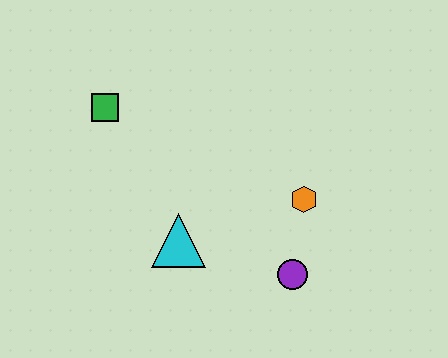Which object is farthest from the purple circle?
The green square is farthest from the purple circle.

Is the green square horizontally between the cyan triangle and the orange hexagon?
No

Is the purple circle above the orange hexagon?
No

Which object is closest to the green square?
The cyan triangle is closest to the green square.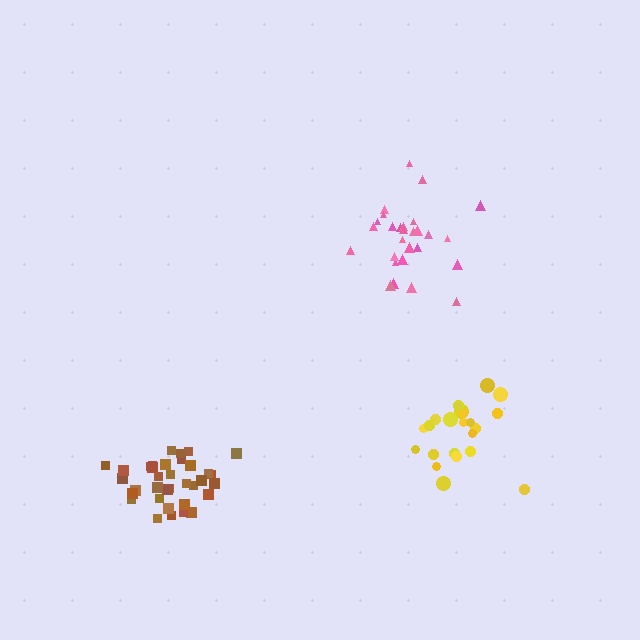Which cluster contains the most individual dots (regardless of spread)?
Brown (35).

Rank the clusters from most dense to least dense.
brown, pink, yellow.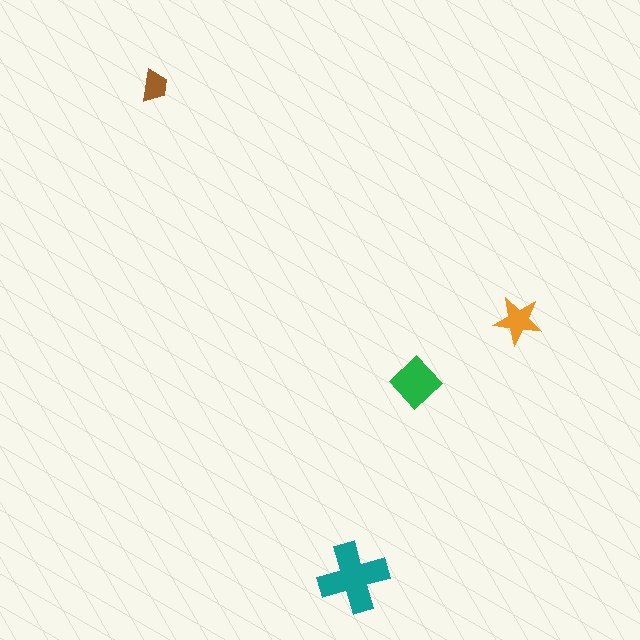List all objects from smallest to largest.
The brown trapezoid, the orange star, the green diamond, the teal cross.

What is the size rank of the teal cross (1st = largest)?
1st.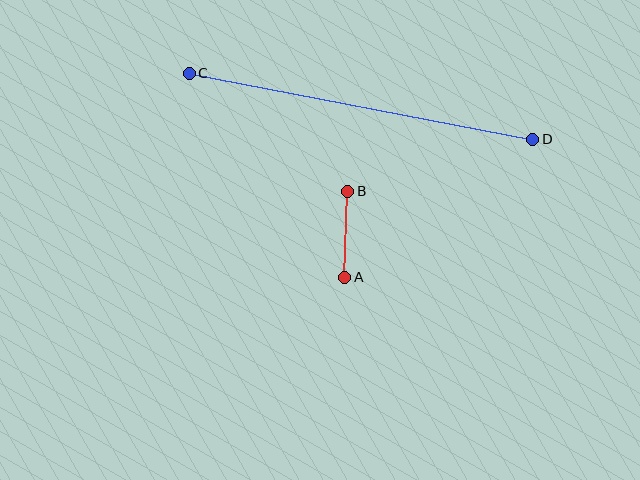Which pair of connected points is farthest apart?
Points C and D are farthest apart.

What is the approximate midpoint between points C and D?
The midpoint is at approximately (361, 106) pixels.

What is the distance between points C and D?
The distance is approximately 350 pixels.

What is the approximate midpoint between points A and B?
The midpoint is at approximately (346, 234) pixels.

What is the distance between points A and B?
The distance is approximately 86 pixels.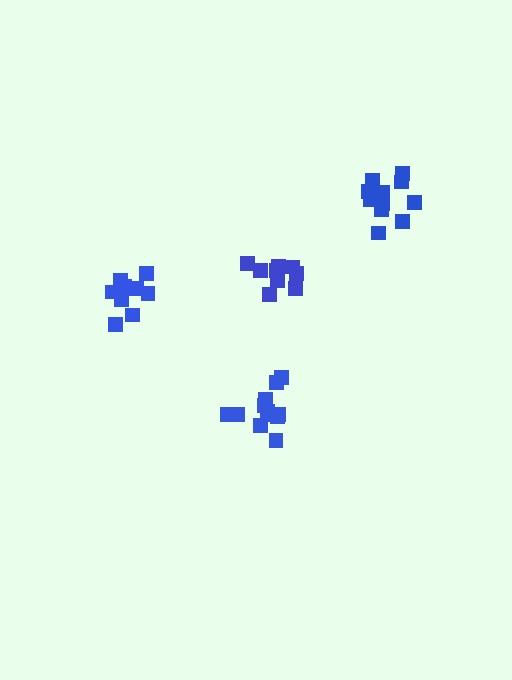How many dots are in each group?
Group 1: 12 dots, Group 2: 12 dots, Group 3: 9 dots, Group 4: 9 dots (42 total).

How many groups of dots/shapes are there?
There are 4 groups.